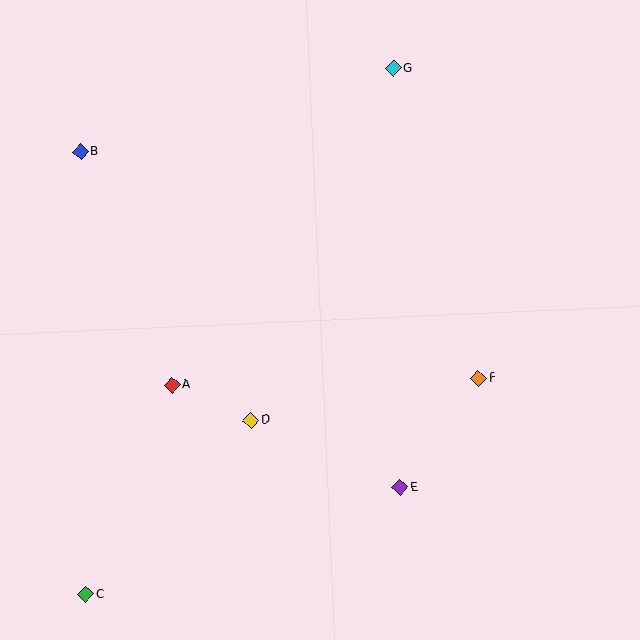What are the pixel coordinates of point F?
Point F is at (478, 378).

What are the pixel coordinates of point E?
Point E is at (400, 487).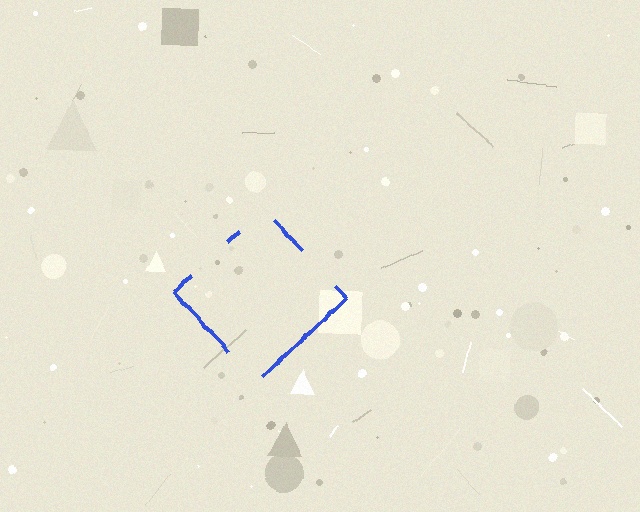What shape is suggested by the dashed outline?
The dashed outline suggests a diamond.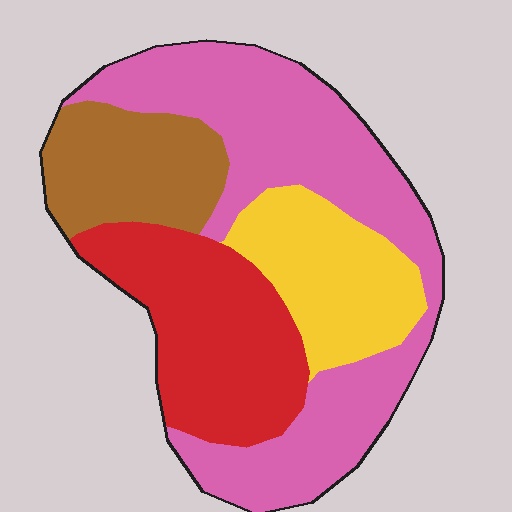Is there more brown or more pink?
Pink.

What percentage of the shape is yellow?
Yellow covers 17% of the shape.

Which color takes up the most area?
Pink, at roughly 40%.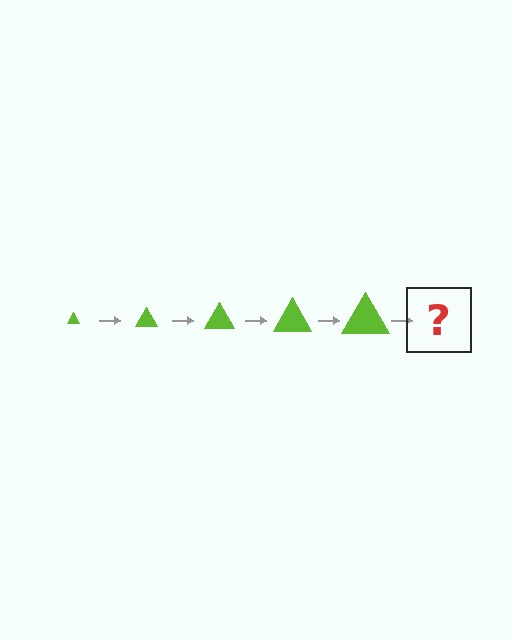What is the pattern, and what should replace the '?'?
The pattern is that the triangle gets progressively larger each step. The '?' should be a lime triangle, larger than the previous one.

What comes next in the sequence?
The next element should be a lime triangle, larger than the previous one.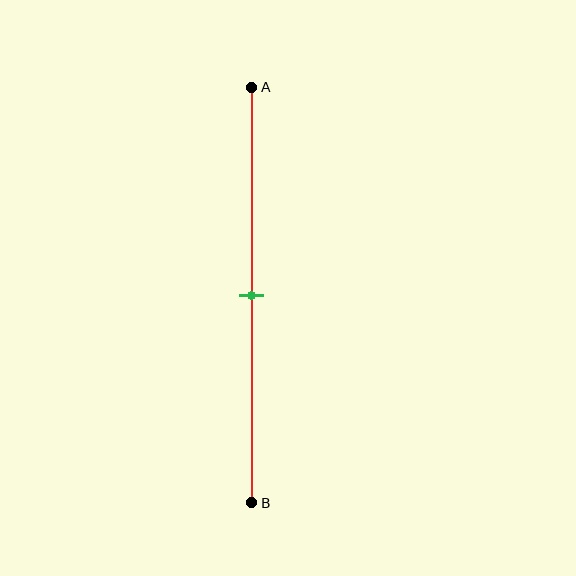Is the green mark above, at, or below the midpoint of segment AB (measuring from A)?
The green mark is approximately at the midpoint of segment AB.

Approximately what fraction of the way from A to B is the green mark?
The green mark is approximately 50% of the way from A to B.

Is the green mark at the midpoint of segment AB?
Yes, the mark is approximately at the midpoint.